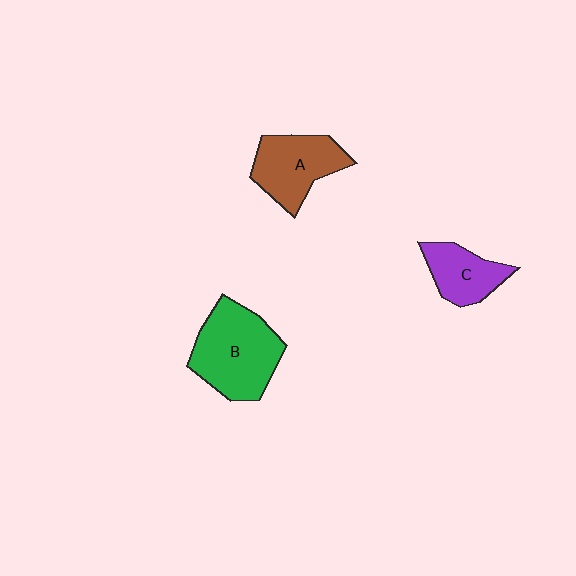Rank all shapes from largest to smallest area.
From largest to smallest: B (green), A (brown), C (purple).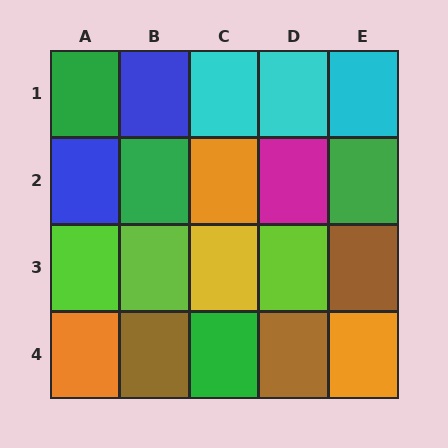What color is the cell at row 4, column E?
Orange.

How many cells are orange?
3 cells are orange.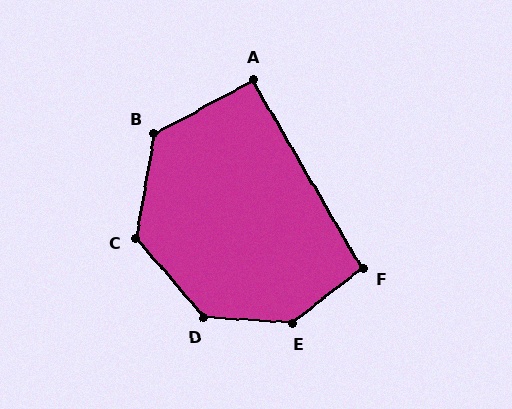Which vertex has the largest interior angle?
E, at approximately 138 degrees.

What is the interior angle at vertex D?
Approximately 134 degrees (obtuse).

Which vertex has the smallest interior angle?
A, at approximately 92 degrees.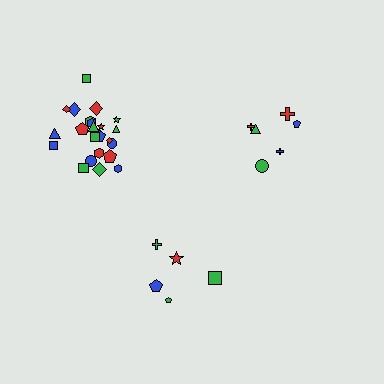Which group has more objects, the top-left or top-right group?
The top-left group.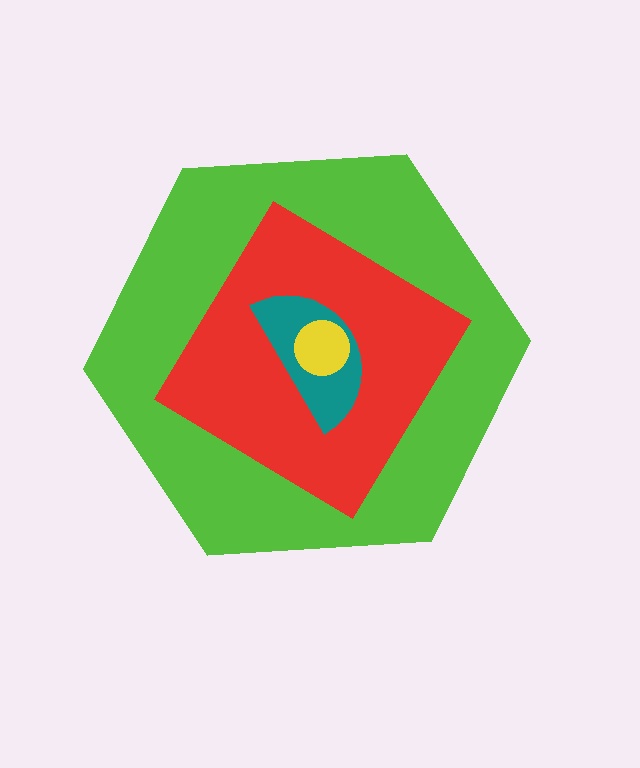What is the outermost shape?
The lime hexagon.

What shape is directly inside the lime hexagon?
The red diamond.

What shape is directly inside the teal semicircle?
The yellow circle.